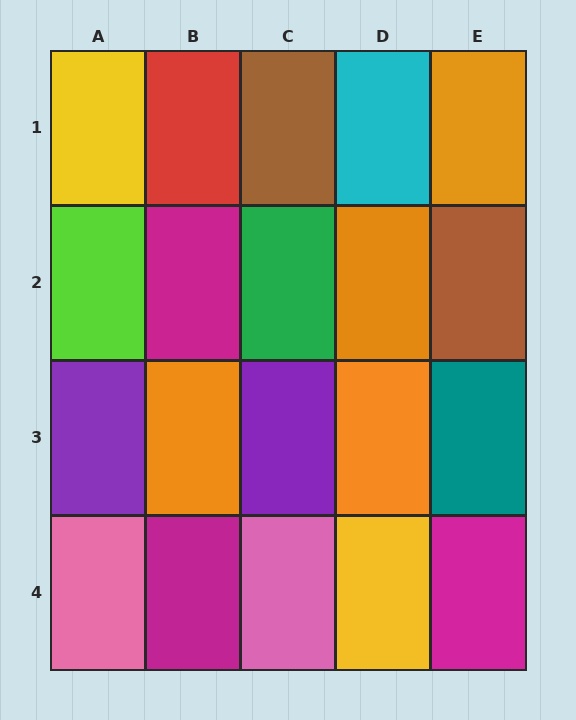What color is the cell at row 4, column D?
Yellow.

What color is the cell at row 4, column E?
Magenta.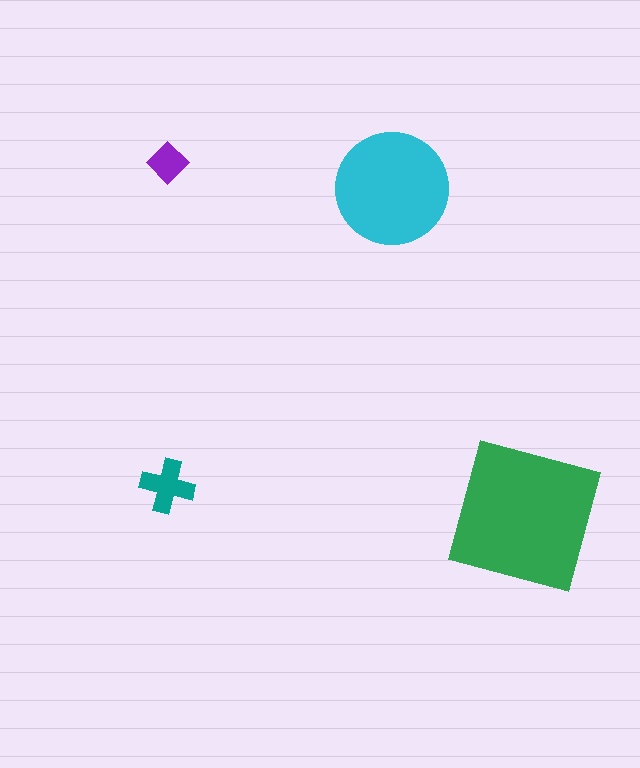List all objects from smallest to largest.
The purple diamond, the teal cross, the cyan circle, the green square.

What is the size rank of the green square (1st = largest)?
1st.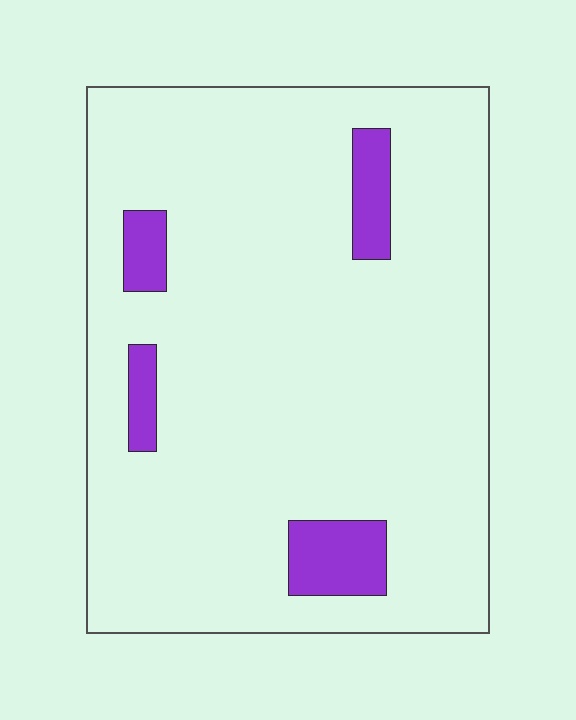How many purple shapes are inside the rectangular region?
4.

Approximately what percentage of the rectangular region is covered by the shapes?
Approximately 10%.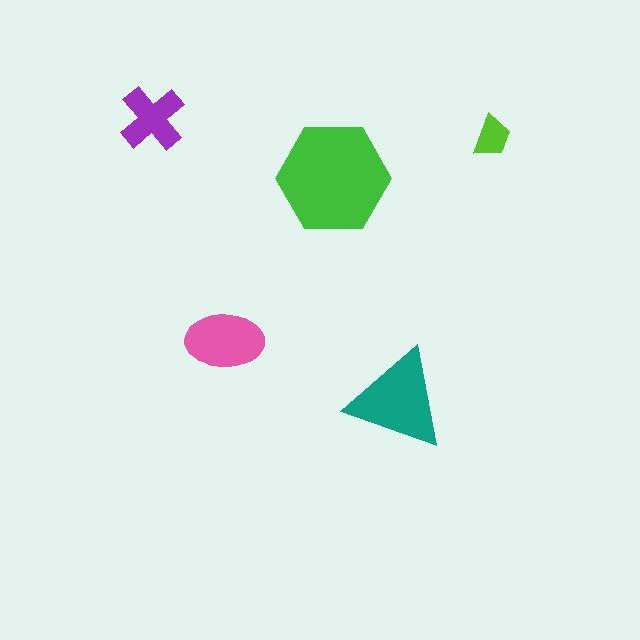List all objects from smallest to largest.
The lime trapezoid, the purple cross, the pink ellipse, the teal triangle, the green hexagon.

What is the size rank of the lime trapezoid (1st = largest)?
5th.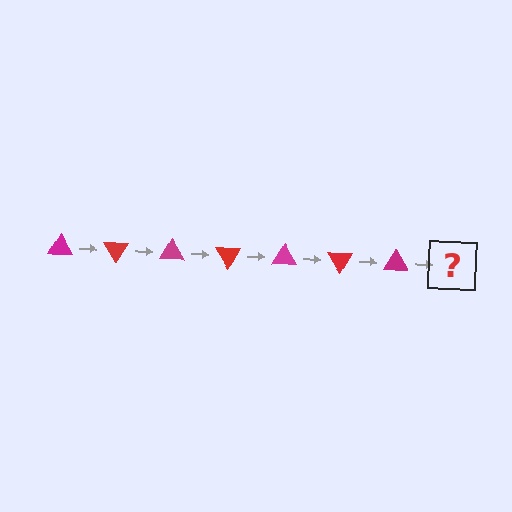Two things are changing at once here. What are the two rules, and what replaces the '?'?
The two rules are that it rotates 60 degrees each step and the color cycles through magenta and red. The '?' should be a red triangle, rotated 420 degrees from the start.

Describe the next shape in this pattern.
It should be a red triangle, rotated 420 degrees from the start.